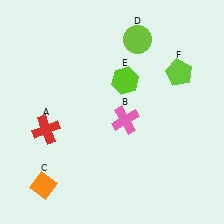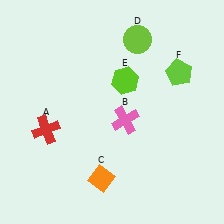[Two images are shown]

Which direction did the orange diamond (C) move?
The orange diamond (C) moved right.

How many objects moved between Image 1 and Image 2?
1 object moved between the two images.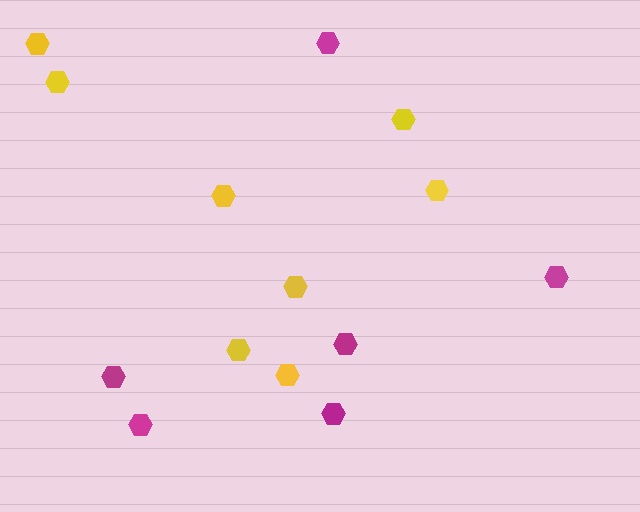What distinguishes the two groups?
There are 2 groups: one group of yellow hexagons (8) and one group of magenta hexagons (6).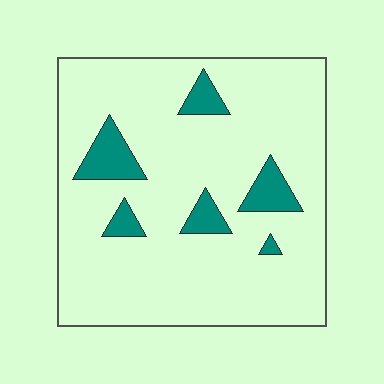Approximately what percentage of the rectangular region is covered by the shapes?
Approximately 10%.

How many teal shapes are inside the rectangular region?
6.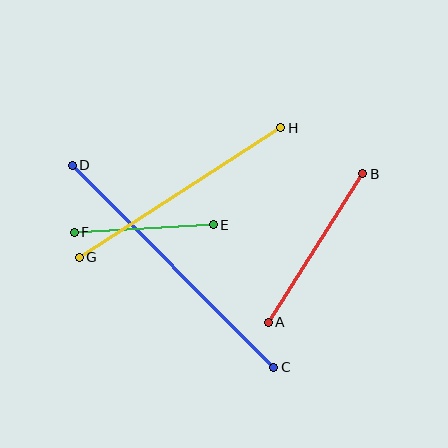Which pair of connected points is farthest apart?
Points C and D are farthest apart.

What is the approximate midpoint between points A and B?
The midpoint is at approximately (316, 248) pixels.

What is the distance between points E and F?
The distance is approximately 139 pixels.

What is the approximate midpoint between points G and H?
The midpoint is at approximately (180, 193) pixels.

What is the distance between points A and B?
The distance is approximately 176 pixels.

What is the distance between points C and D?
The distance is approximately 285 pixels.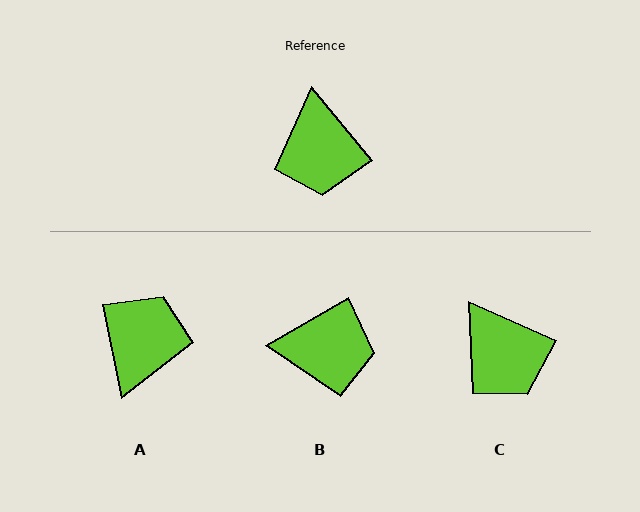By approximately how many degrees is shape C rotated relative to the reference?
Approximately 27 degrees counter-clockwise.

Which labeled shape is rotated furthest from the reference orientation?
A, about 152 degrees away.